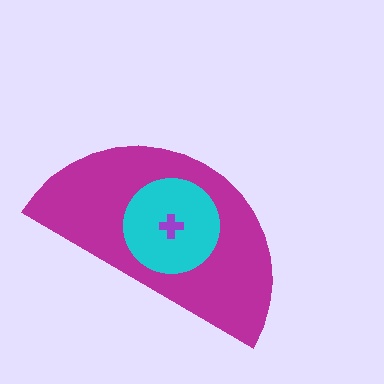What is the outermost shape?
The magenta semicircle.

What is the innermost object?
The purple cross.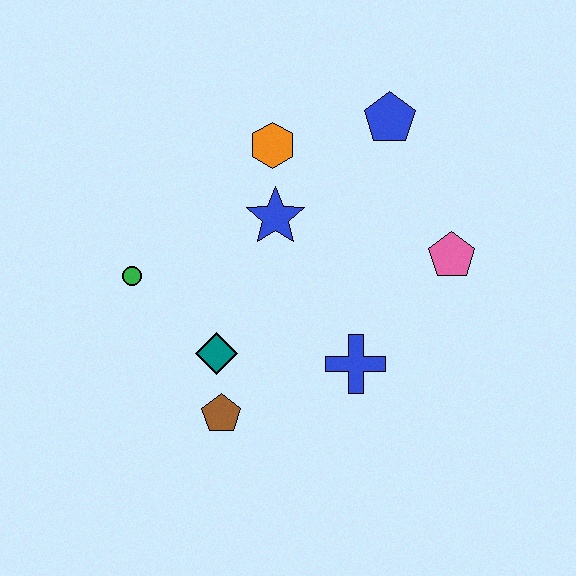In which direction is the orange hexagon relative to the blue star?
The orange hexagon is above the blue star.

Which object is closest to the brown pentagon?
The teal diamond is closest to the brown pentagon.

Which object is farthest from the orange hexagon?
The brown pentagon is farthest from the orange hexagon.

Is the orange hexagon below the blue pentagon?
Yes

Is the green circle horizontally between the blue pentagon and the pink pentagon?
No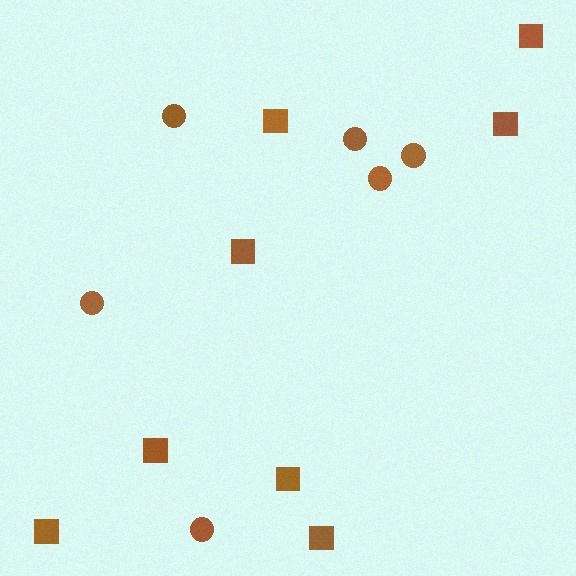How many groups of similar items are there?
There are 2 groups: one group of squares (8) and one group of circles (6).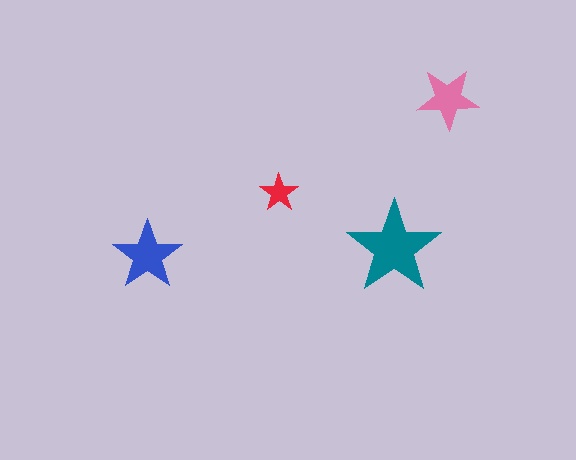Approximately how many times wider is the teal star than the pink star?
About 1.5 times wider.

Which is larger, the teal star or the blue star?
The teal one.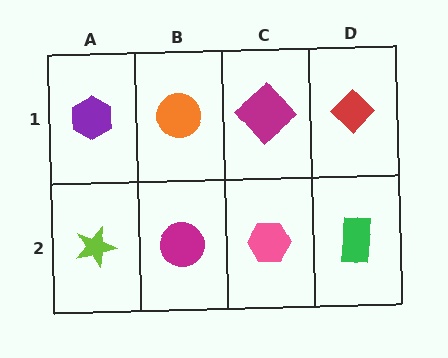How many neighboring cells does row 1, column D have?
2.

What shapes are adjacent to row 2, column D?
A red diamond (row 1, column D), a pink hexagon (row 2, column C).